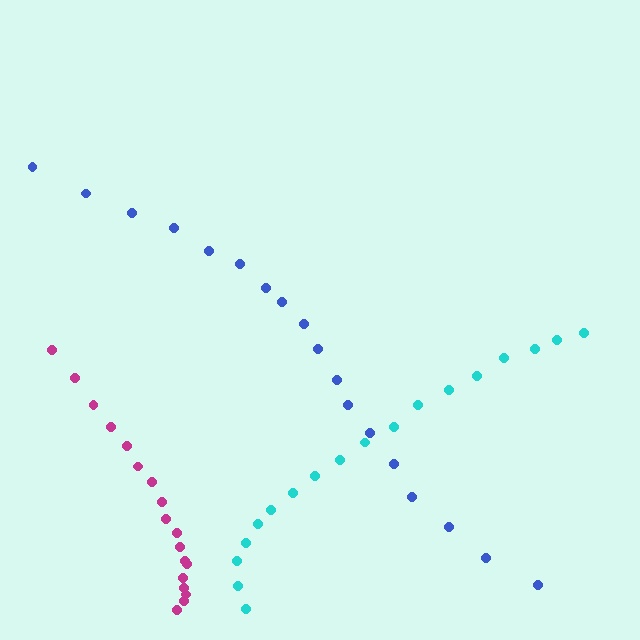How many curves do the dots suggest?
There are 3 distinct paths.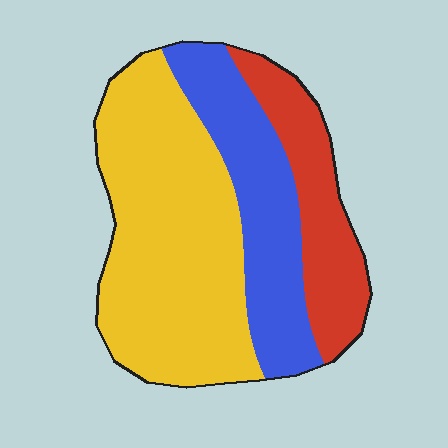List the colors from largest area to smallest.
From largest to smallest: yellow, blue, red.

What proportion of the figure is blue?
Blue takes up about one quarter (1/4) of the figure.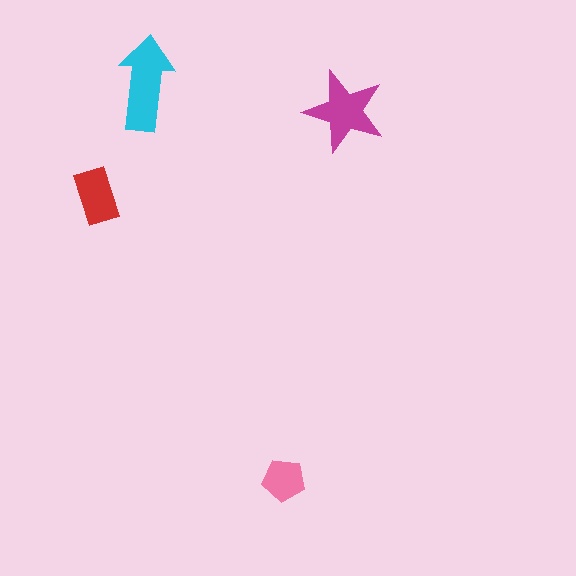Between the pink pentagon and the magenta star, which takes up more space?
The magenta star.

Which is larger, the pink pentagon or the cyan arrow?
The cyan arrow.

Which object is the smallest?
The pink pentagon.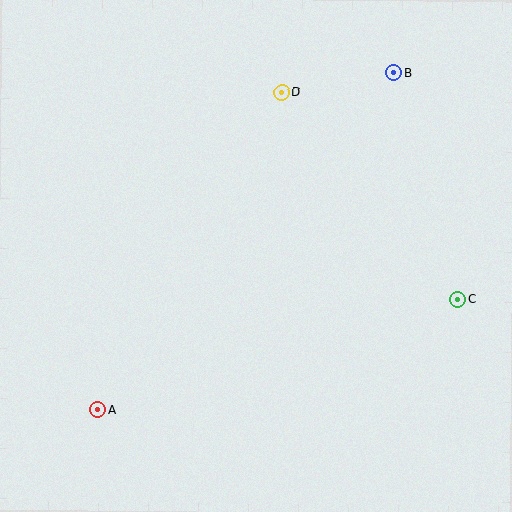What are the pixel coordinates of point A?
Point A is at (97, 409).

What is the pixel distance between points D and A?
The distance between D and A is 367 pixels.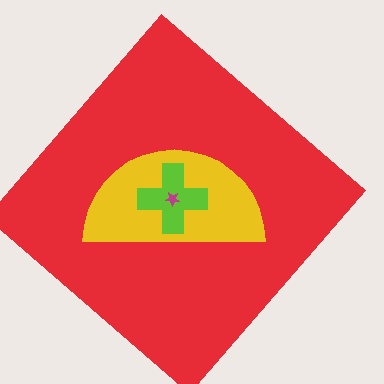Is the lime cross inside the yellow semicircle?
Yes.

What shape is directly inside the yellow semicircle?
The lime cross.